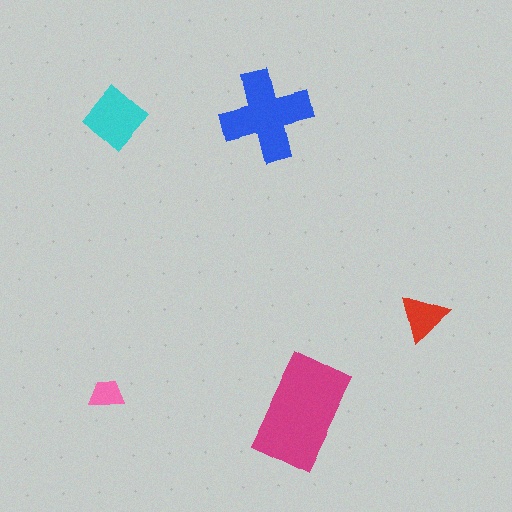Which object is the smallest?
The pink trapezoid.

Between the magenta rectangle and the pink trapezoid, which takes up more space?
The magenta rectangle.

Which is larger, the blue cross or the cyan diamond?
The blue cross.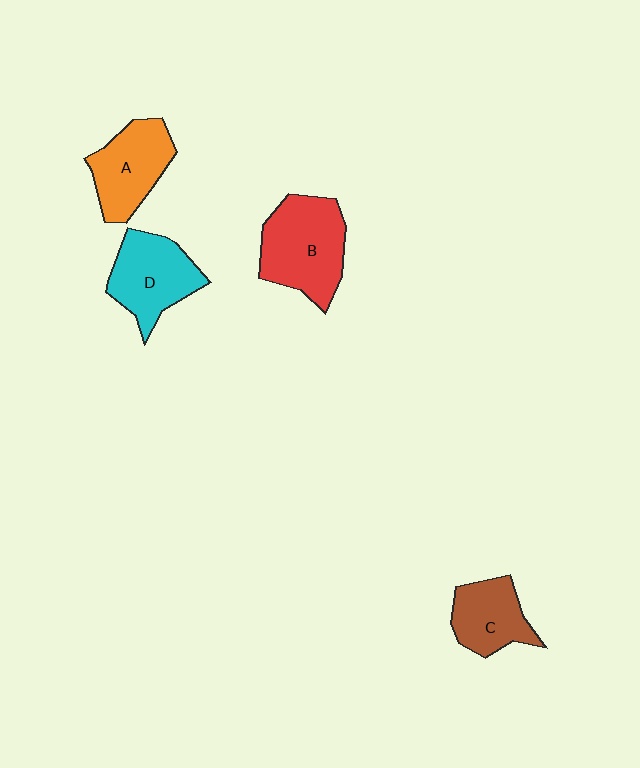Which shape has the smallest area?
Shape C (brown).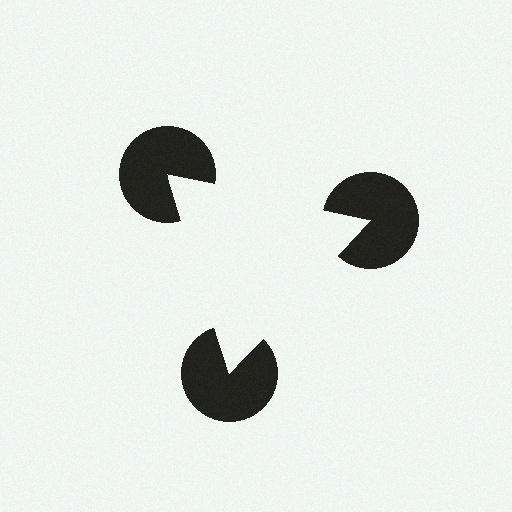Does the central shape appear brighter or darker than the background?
It typically appears slightly brighter than the background, even though no actual brightness change is drawn.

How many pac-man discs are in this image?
There are 3 — one at each vertex of the illusory triangle.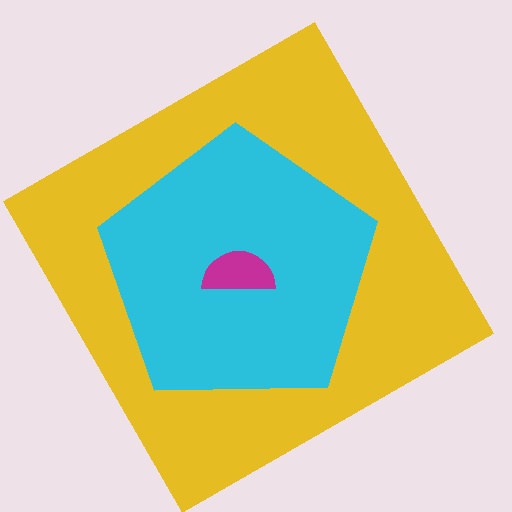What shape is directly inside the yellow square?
The cyan pentagon.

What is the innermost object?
The magenta semicircle.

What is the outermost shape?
The yellow square.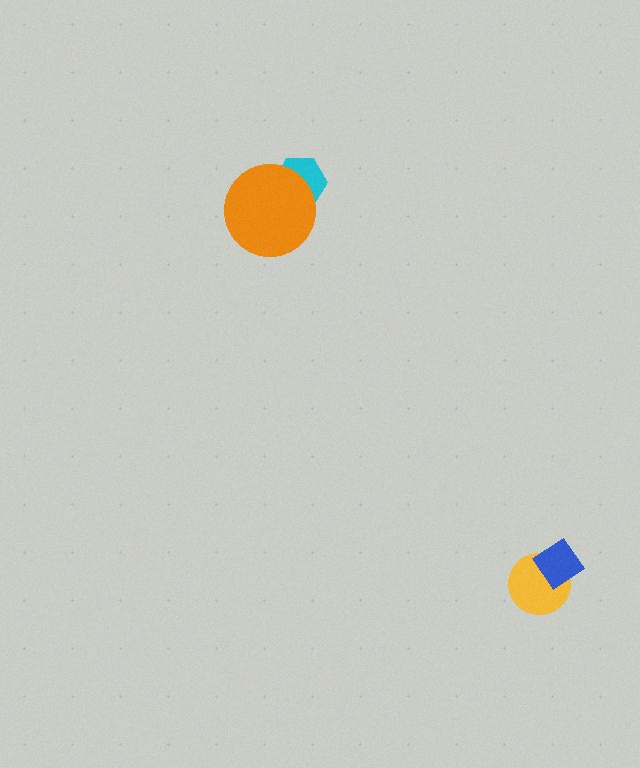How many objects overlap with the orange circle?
1 object overlaps with the orange circle.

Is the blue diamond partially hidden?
No, no other shape covers it.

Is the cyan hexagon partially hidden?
Yes, it is partially covered by another shape.